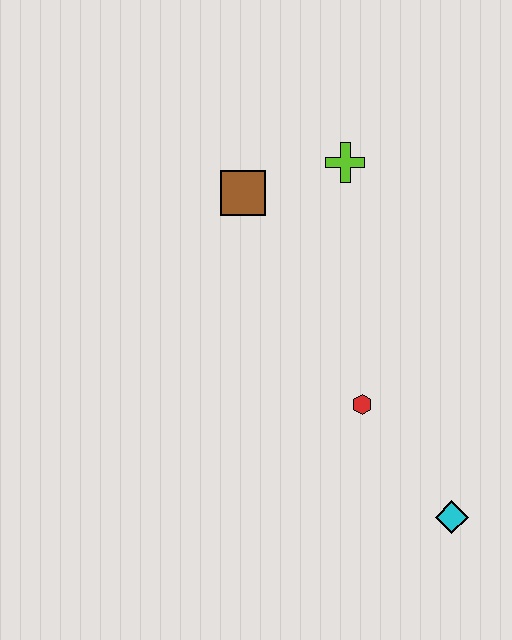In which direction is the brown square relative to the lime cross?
The brown square is to the left of the lime cross.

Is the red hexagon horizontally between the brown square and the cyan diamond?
Yes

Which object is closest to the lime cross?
The brown square is closest to the lime cross.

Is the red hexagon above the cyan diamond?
Yes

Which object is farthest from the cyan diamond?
The brown square is farthest from the cyan diamond.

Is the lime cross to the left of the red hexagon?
Yes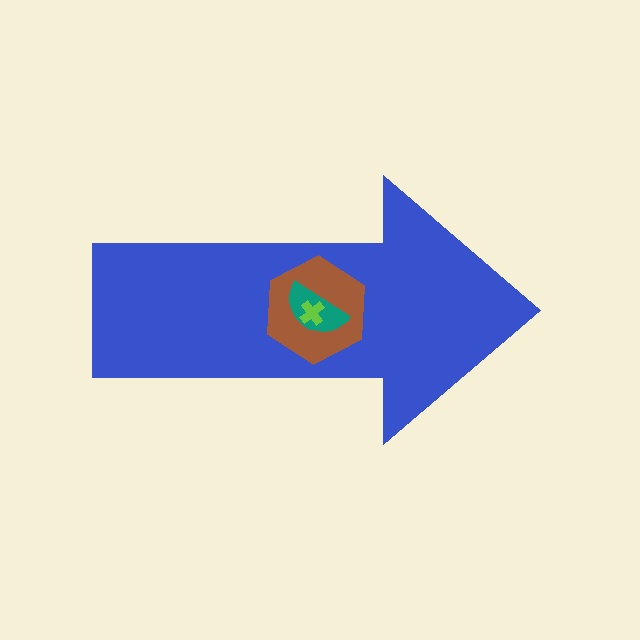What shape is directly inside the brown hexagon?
The teal semicircle.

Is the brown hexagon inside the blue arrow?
Yes.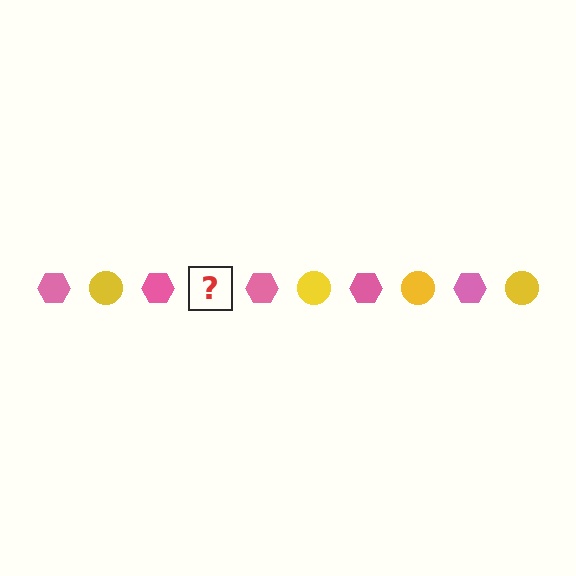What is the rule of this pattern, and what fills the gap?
The rule is that the pattern alternates between pink hexagon and yellow circle. The gap should be filled with a yellow circle.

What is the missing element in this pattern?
The missing element is a yellow circle.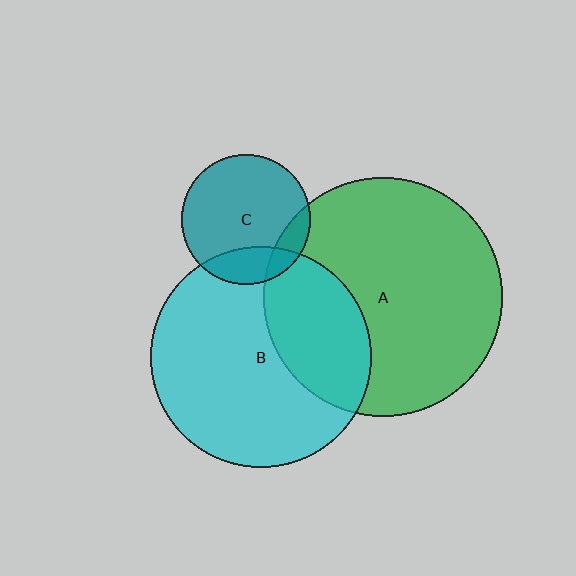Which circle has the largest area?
Circle A (green).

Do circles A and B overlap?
Yes.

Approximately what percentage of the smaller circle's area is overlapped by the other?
Approximately 30%.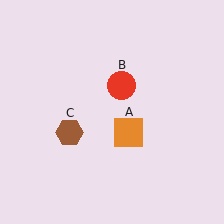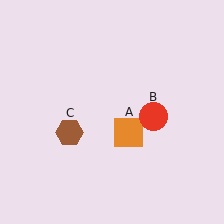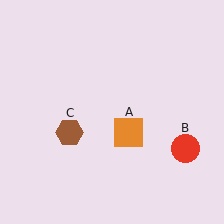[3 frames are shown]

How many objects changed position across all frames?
1 object changed position: red circle (object B).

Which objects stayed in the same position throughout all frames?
Orange square (object A) and brown hexagon (object C) remained stationary.